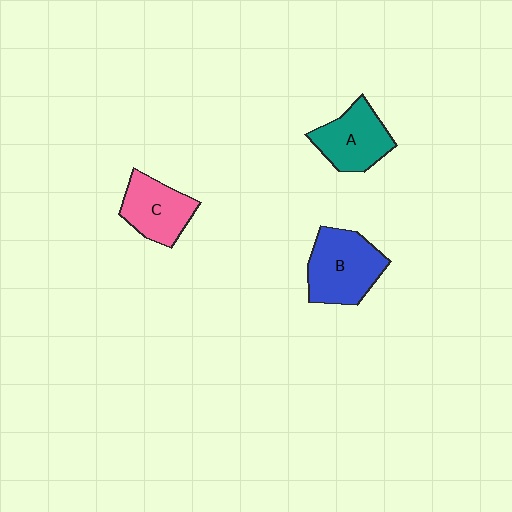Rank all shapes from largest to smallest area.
From largest to smallest: B (blue), A (teal), C (pink).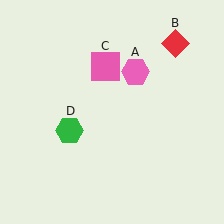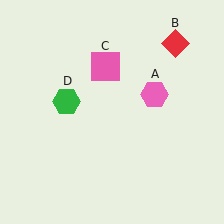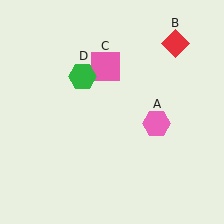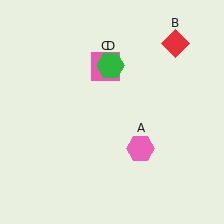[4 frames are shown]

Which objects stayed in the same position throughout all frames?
Red diamond (object B) and pink square (object C) remained stationary.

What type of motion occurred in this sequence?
The pink hexagon (object A), green hexagon (object D) rotated clockwise around the center of the scene.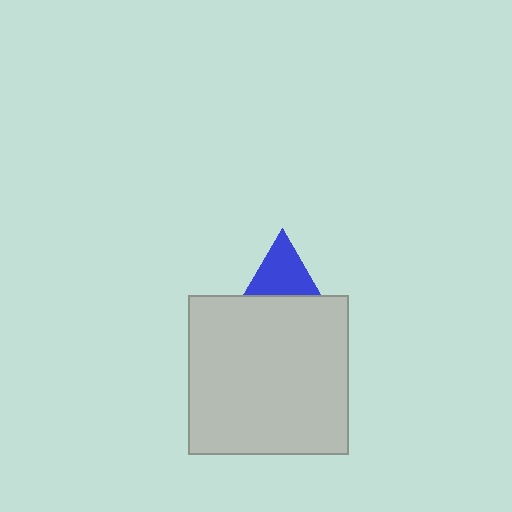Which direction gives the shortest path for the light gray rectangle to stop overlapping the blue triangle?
Moving down gives the shortest separation.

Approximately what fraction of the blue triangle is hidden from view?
Roughly 60% of the blue triangle is hidden behind the light gray rectangle.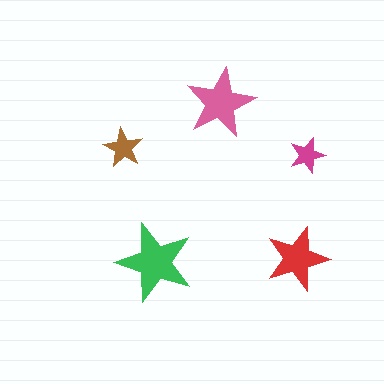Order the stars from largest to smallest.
the green one, the pink one, the red one, the brown one, the magenta one.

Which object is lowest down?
The green star is bottommost.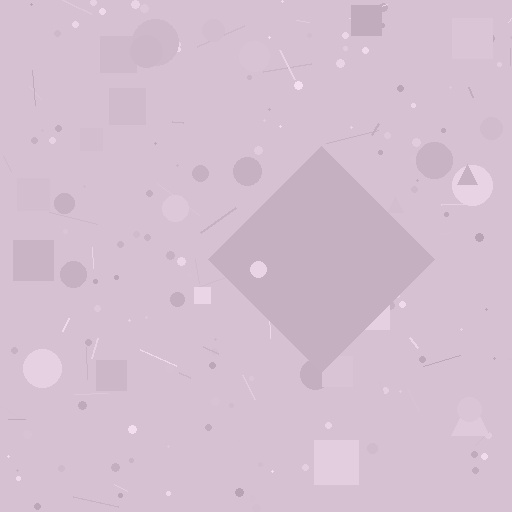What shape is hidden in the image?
A diamond is hidden in the image.